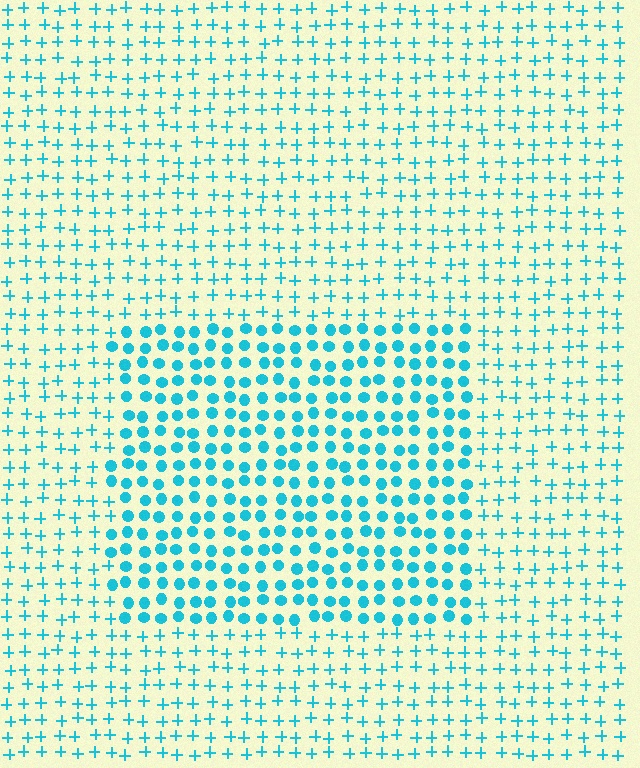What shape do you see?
I see a rectangle.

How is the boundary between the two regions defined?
The boundary is defined by a change in element shape: circles inside vs. plus signs outside. All elements share the same color and spacing.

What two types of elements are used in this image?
The image uses circles inside the rectangle region and plus signs outside it.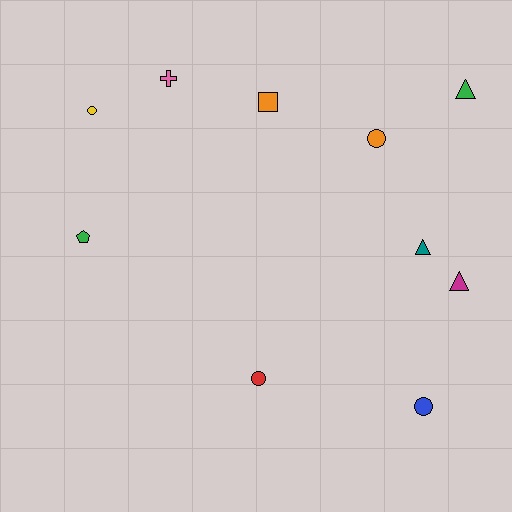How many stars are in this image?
There are no stars.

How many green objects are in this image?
There are 2 green objects.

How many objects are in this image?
There are 10 objects.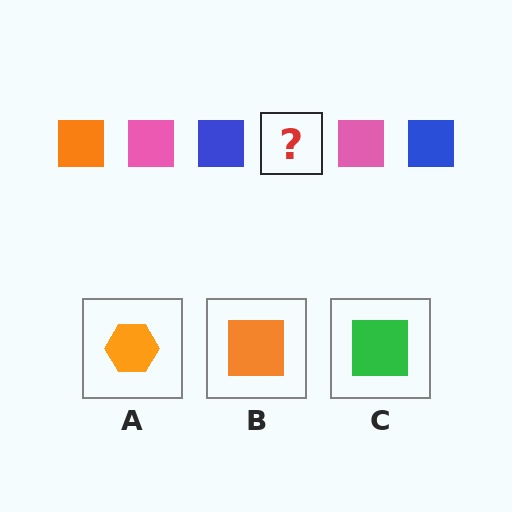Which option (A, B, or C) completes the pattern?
B.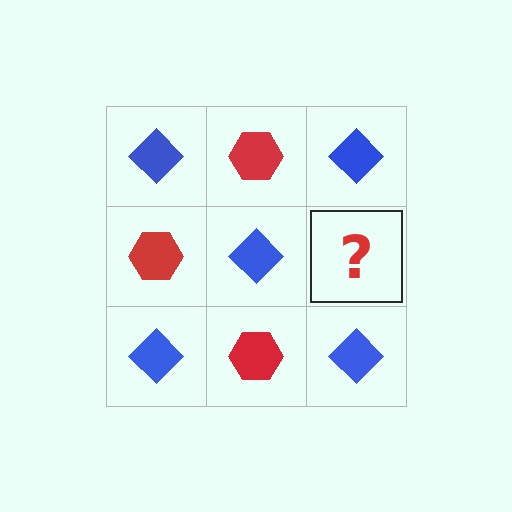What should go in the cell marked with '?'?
The missing cell should contain a red hexagon.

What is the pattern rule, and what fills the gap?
The rule is that it alternates blue diamond and red hexagon in a checkerboard pattern. The gap should be filled with a red hexagon.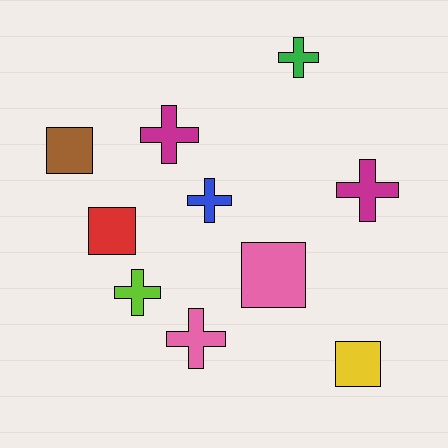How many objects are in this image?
There are 10 objects.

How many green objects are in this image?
There is 1 green object.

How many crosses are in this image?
There are 6 crosses.